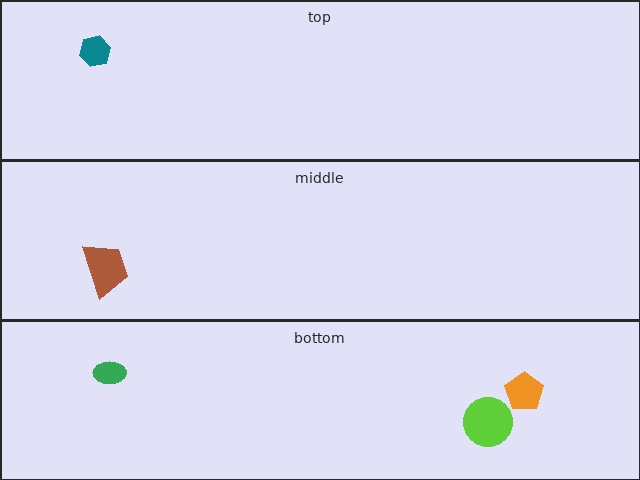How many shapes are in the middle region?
1.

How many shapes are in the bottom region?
3.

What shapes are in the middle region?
The brown trapezoid.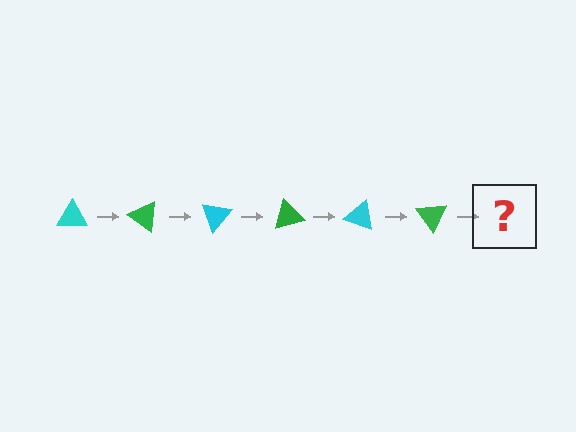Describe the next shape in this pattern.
It should be a cyan triangle, rotated 210 degrees from the start.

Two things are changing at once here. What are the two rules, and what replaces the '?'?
The two rules are that it rotates 35 degrees each step and the color cycles through cyan and green. The '?' should be a cyan triangle, rotated 210 degrees from the start.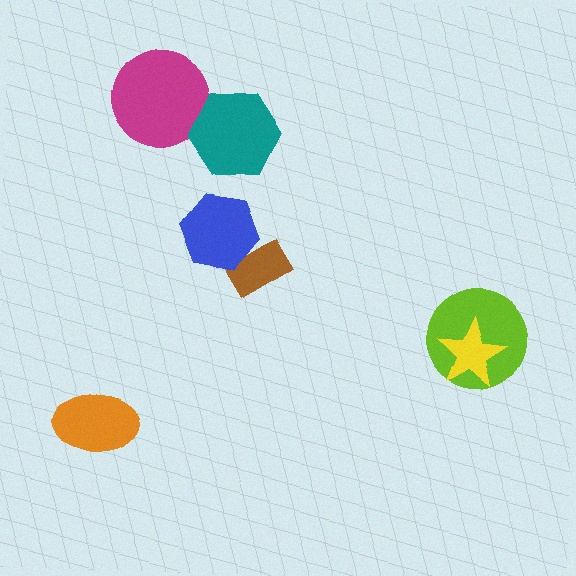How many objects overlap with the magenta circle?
1 object overlaps with the magenta circle.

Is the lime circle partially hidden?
Yes, it is partially covered by another shape.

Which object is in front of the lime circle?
The yellow star is in front of the lime circle.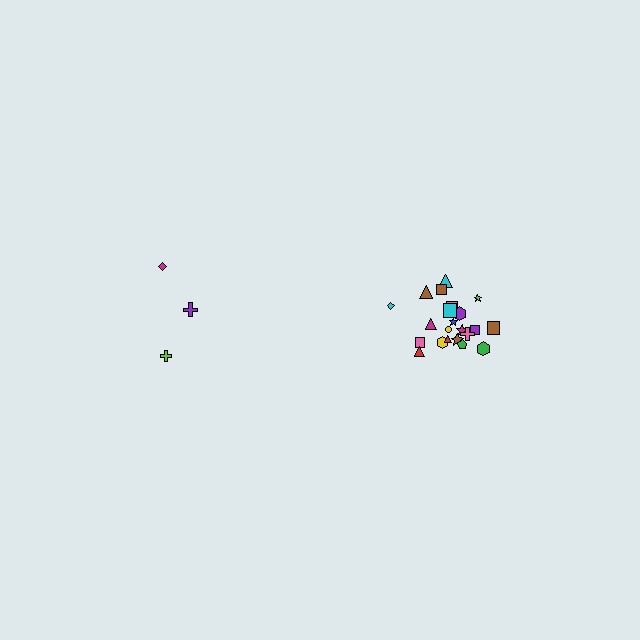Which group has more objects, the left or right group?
The right group.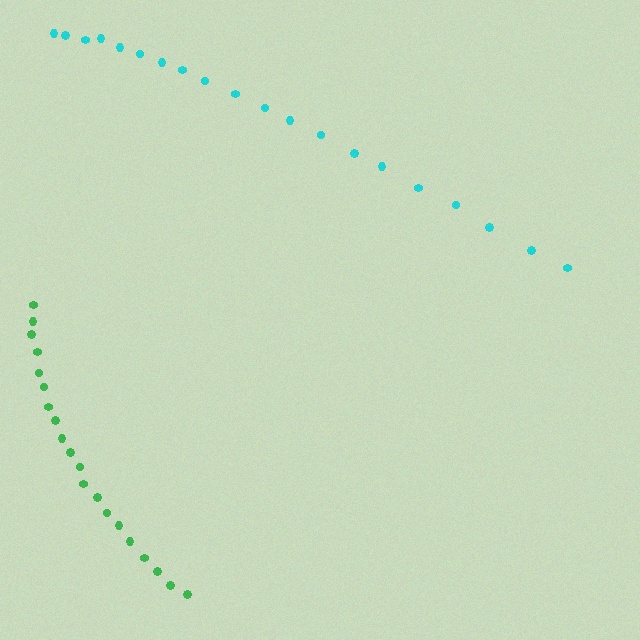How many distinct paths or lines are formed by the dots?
There are 2 distinct paths.